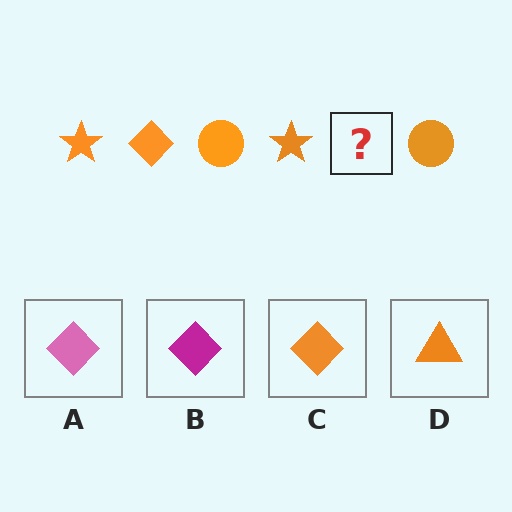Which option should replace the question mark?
Option C.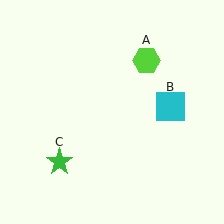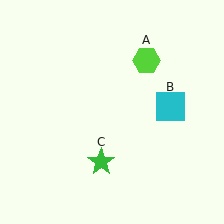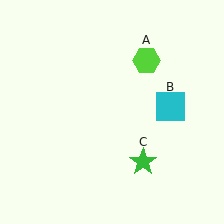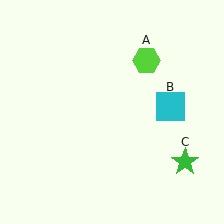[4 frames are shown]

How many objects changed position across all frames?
1 object changed position: green star (object C).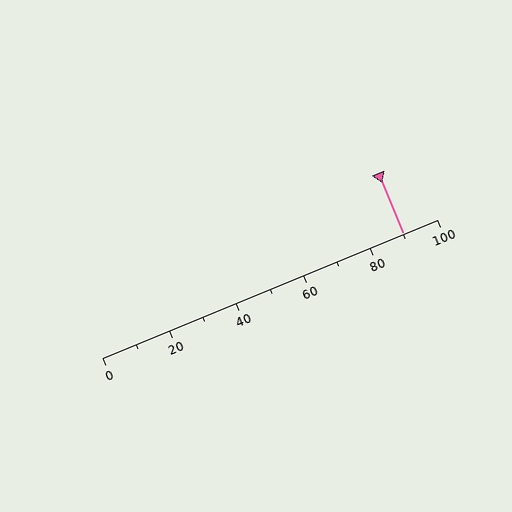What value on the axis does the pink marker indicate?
The marker indicates approximately 90.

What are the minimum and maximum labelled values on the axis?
The axis runs from 0 to 100.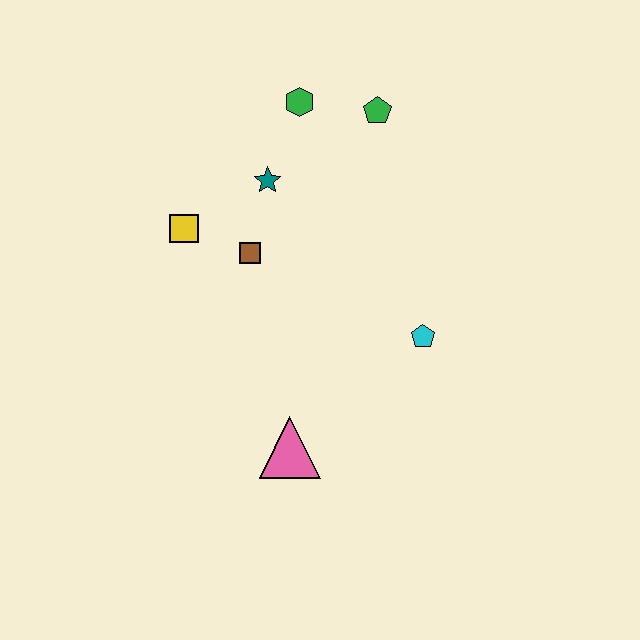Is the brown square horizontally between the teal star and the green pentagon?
No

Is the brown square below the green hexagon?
Yes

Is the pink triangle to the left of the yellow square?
No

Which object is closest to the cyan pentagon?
The pink triangle is closest to the cyan pentagon.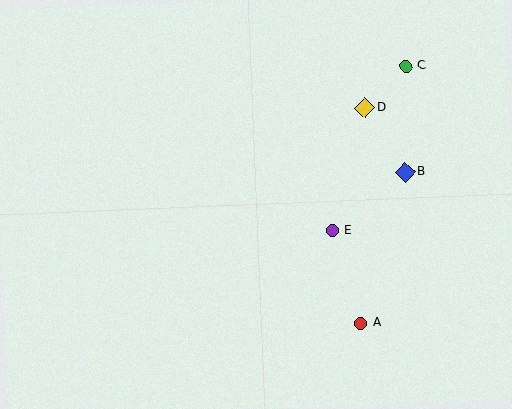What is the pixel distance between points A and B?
The distance between A and B is 157 pixels.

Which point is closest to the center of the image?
Point E at (332, 231) is closest to the center.